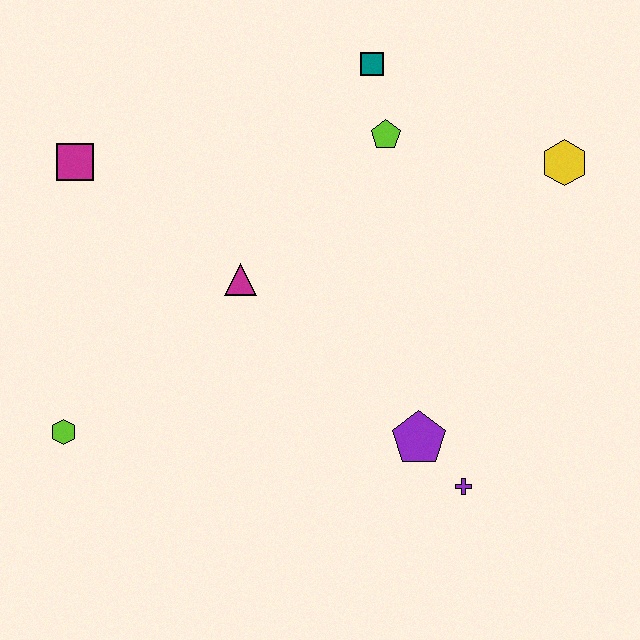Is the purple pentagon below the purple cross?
No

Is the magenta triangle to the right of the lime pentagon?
No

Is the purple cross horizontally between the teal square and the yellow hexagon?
Yes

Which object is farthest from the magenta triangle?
The yellow hexagon is farthest from the magenta triangle.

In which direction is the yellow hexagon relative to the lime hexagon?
The yellow hexagon is to the right of the lime hexagon.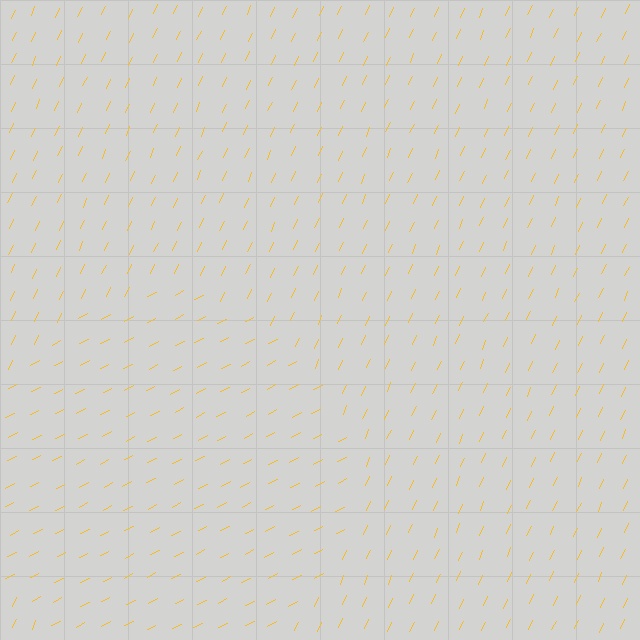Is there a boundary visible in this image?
Yes, there is a texture boundary formed by a change in line orientation.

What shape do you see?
I see a circle.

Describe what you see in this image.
The image is filled with small yellow line segments. A circle region in the image has lines oriented differently from the surrounding lines, creating a visible texture boundary.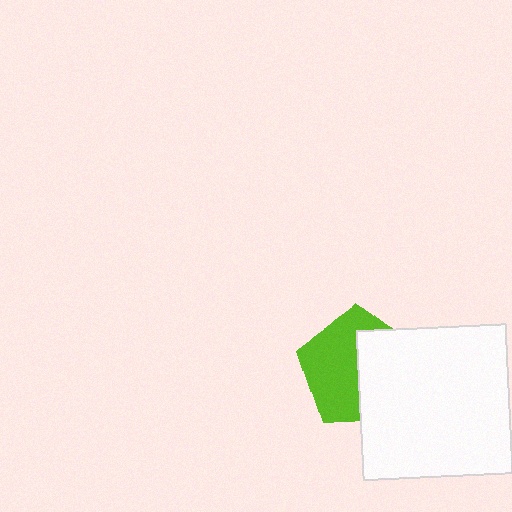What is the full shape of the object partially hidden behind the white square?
The partially hidden object is a lime pentagon.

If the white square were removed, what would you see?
You would see the complete lime pentagon.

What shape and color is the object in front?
The object in front is a white square.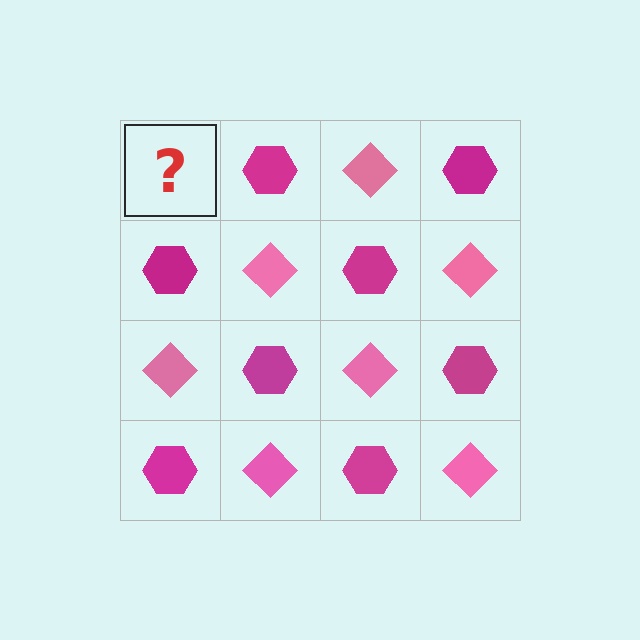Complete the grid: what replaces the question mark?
The question mark should be replaced with a pink diamond.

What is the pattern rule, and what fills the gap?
The rule is that it alternates pink diamond and magenta hexagon in a checkerboard pattern. The gap should be filled with a pink diamond.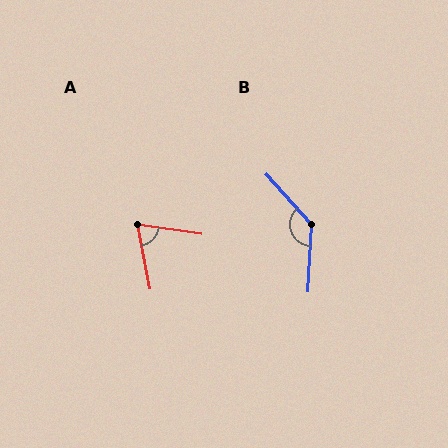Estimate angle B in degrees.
Approximately 135 degrees.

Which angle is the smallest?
A, at approximately 71 degrees.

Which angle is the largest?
B, at approximately 135 degrees.